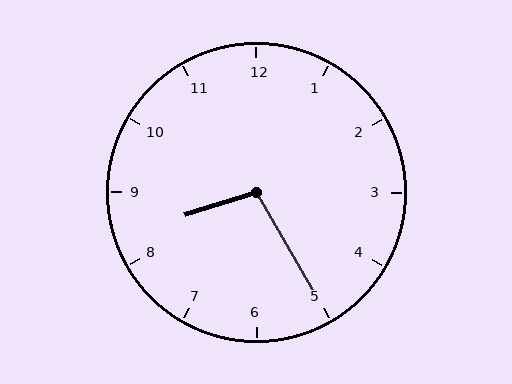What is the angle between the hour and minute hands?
Approximately 102 degrees.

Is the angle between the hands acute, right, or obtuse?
It is obtuse.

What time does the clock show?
8:25.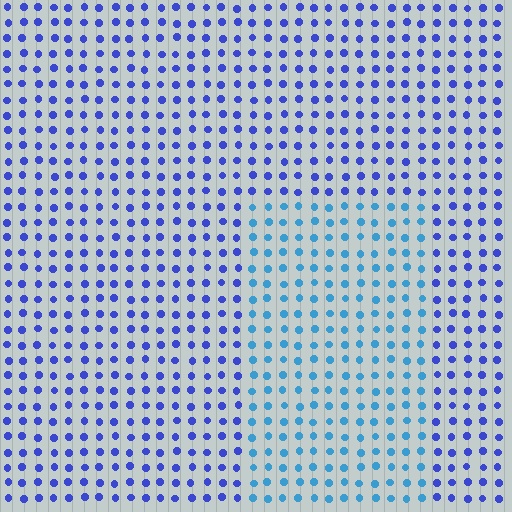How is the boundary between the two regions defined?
The boundary is defined purely by a slight shift in hue (about 35 degrees). Spacing, size, and orientation are identical on both sides.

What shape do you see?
I see a rectangle.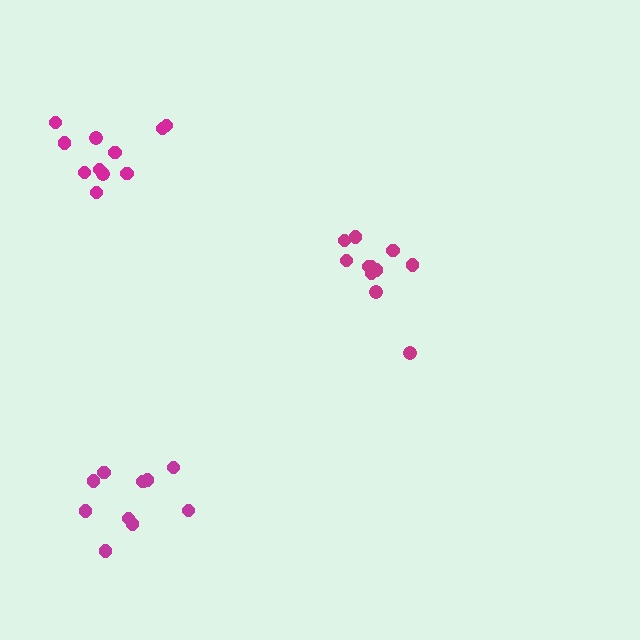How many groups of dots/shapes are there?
There are 3 groups.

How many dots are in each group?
Group 1: 11 dots, Group 2: 11 dots, Group 3: 11 dots (33 total).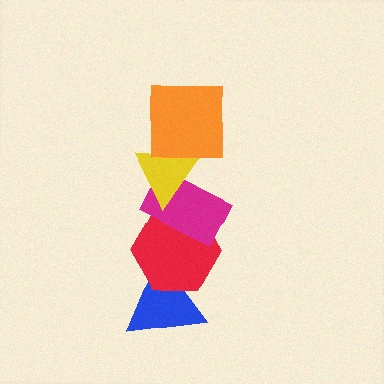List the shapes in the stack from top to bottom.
From top to bottom: the orange square, the yellow triangle, the magenta rectangle, the red hexagon, the blue triangle.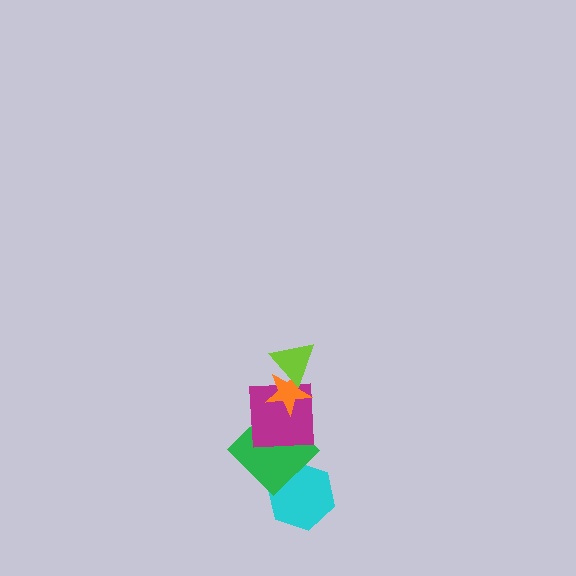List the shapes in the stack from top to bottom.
From top to bottom: the lime triangle, the orange star, the magenta square, the green diamond, the cyan hexagon.